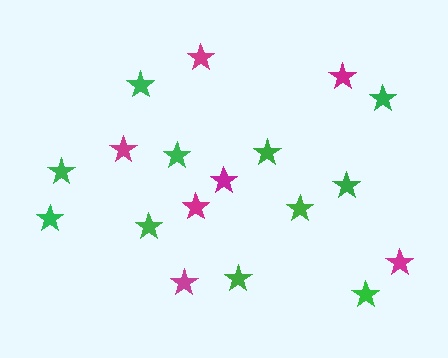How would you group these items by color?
There are 2 groups: one group of green stars (11) and one group of magenta stars (7).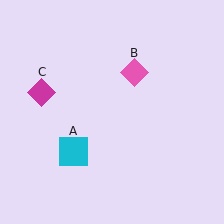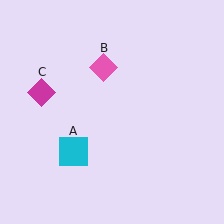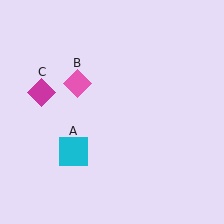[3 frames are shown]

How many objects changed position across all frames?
1 object changed position: pink diamond (object B).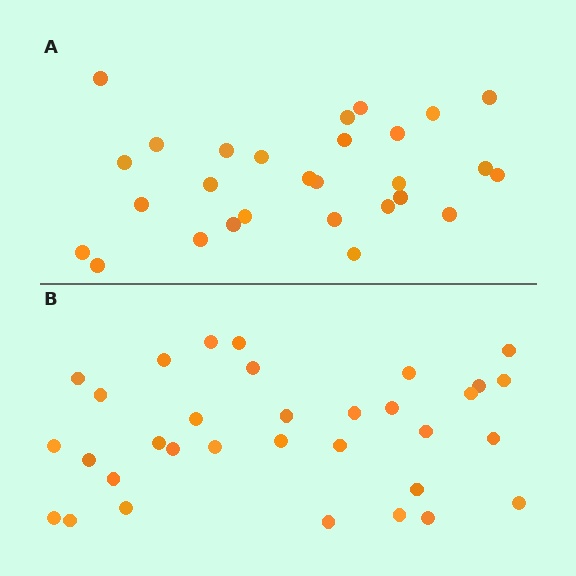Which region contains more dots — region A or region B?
Region B (the bottom region) has more dots.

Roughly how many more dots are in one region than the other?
Region B has about 5 more dots than region A.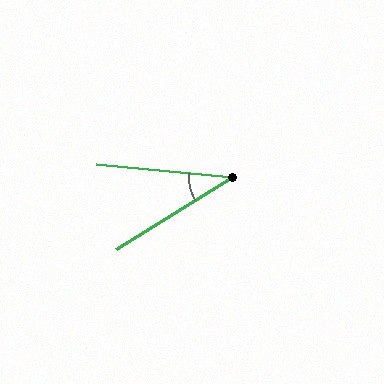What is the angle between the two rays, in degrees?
Approximately 37 degrees.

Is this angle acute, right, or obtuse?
It is acute.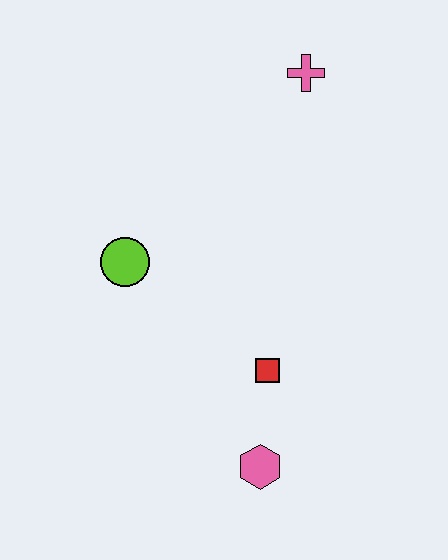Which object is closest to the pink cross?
The lime circle is closest to the pink cross.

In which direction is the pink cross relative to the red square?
The pink cross is above the red square.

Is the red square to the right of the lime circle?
Yes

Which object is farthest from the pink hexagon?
The pink cross is farthest from the pink hexagon.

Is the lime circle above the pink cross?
No